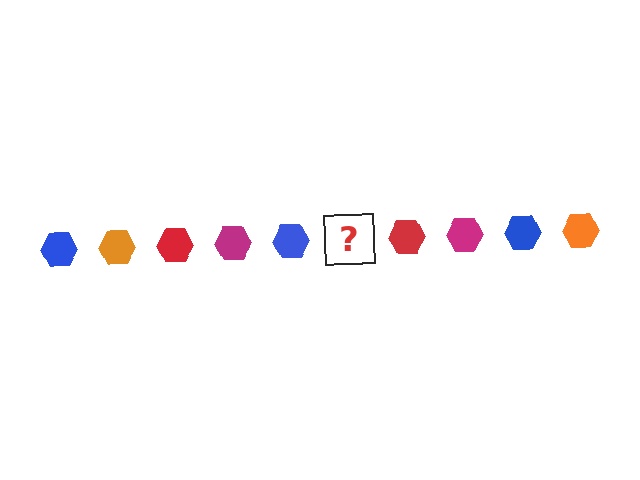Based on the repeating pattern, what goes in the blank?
The blank should be an orange hexagon.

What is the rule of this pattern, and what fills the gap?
The rule is that the pattern cycles through blue, orange, red, magenta hexagons. The gap should be filled with an orange hexagon.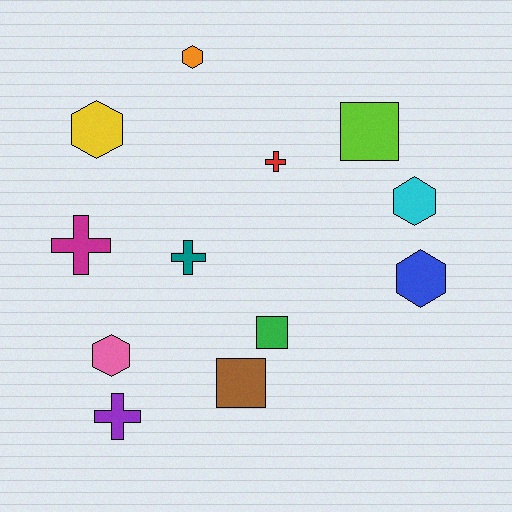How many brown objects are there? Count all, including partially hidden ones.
There is 1 brown object.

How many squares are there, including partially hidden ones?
There are 3 squares.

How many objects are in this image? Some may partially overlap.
There are 12 objects.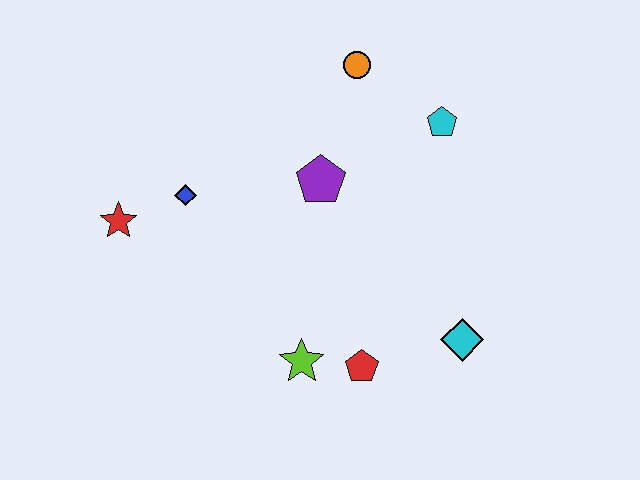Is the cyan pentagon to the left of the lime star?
No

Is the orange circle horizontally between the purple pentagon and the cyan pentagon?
Yes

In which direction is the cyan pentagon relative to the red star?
The cyan pentagon is to the right of the red star.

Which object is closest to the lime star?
The red pentagon is closest to the lime star.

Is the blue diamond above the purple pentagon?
No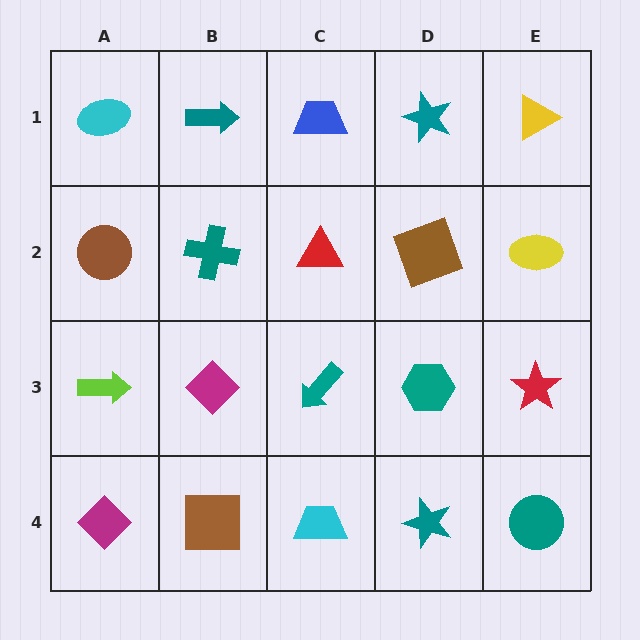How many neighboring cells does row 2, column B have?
4.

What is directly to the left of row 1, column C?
A teal arrow.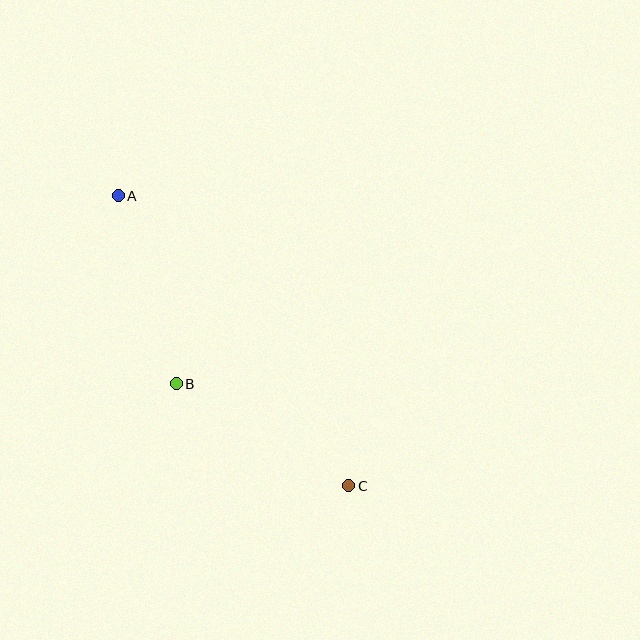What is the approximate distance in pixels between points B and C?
The distance between B and C is approximately 200 pixels.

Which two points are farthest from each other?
Points A and C are farthest from each other.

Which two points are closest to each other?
Points A and B are closest to each other.